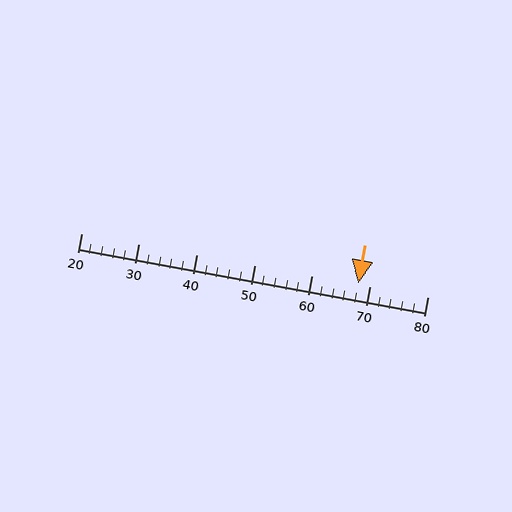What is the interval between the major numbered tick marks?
The major tick marks are spaced 10 units apart.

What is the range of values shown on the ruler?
The ruler shows values from 20 to 80.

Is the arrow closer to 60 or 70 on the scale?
The arrow is closer to 70.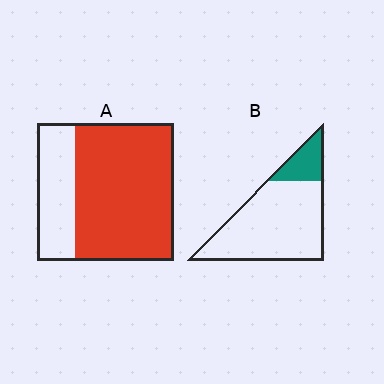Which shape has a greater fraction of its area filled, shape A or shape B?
Shape A.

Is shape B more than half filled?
No.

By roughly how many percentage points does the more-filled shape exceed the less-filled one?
By roughly 55 percentage points (A over B).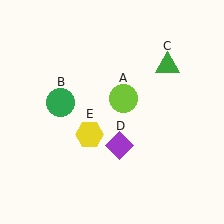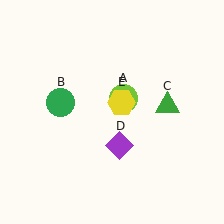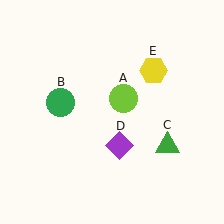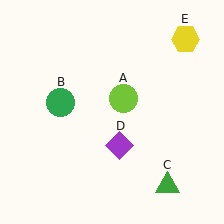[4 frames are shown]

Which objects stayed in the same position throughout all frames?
Lime circle (object A) and green circle (object B) and purple diamond (object D) remained stationary.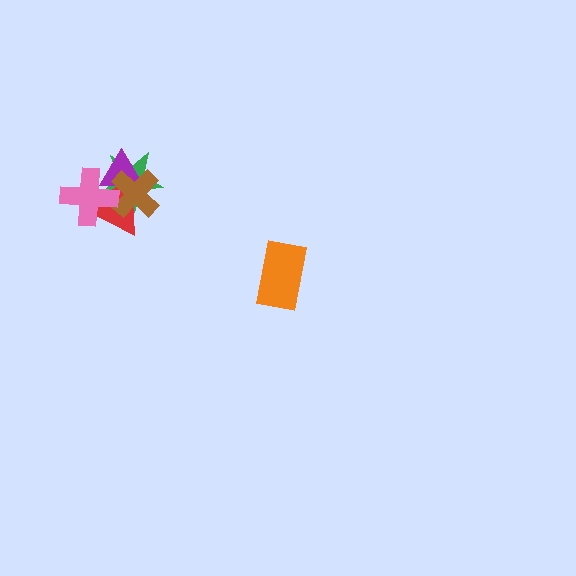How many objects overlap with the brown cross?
4 objects overlap with the brown cross.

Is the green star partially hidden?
Yes, it is partially covered by another shape.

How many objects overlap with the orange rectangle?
0 objects overlap with the orange rectangle.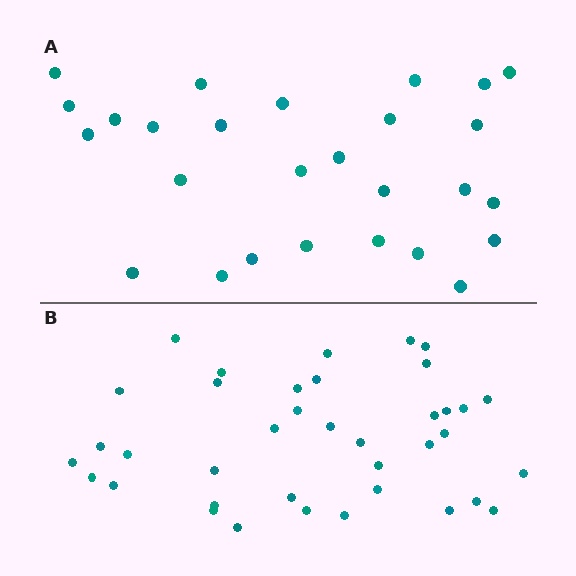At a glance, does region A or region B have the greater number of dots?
Region B (the bottom region) has more dots.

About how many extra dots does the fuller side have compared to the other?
Region B has roughly 12 or so more dots than region A.